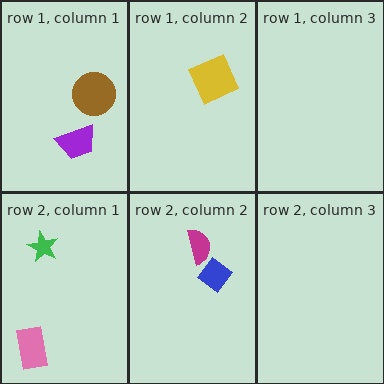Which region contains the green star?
The row 2, column 1 region.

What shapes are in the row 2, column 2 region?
The blue diamond, the magenta semicircle.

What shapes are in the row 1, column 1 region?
The purple trapezoid, the brown circle.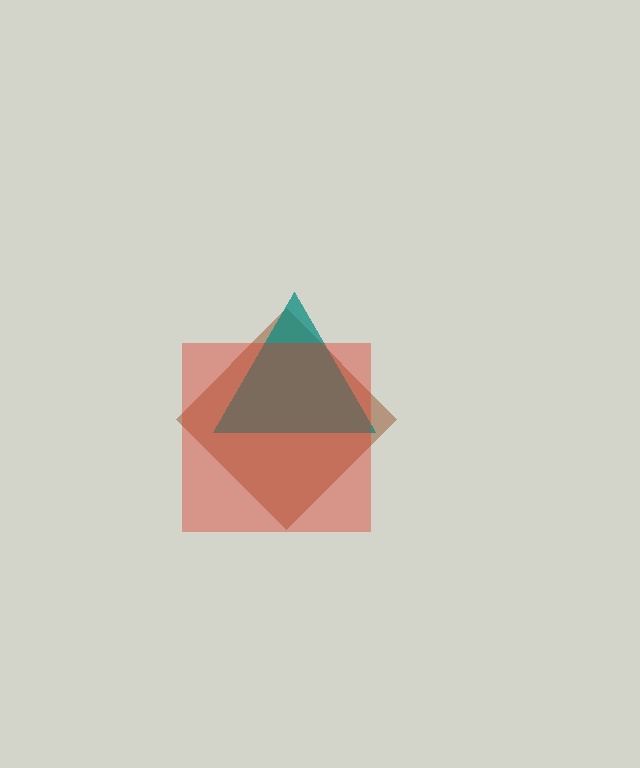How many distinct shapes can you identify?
There are 3 distinct shapes: a brown diamond, a teal triangle, a red square.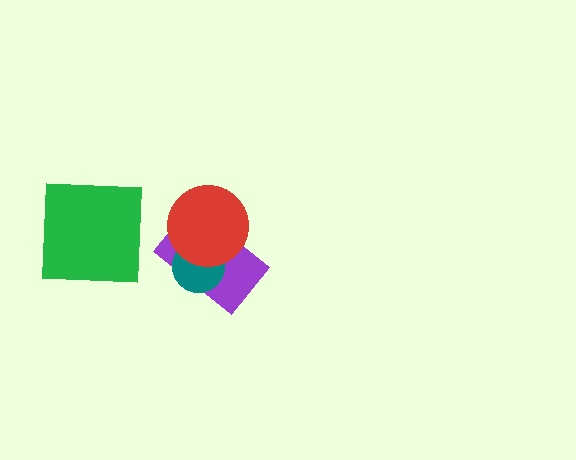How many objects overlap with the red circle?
2 objects overlap with the red circle.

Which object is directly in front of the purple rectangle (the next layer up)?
The teal circle is directly in front of the purple rectangle.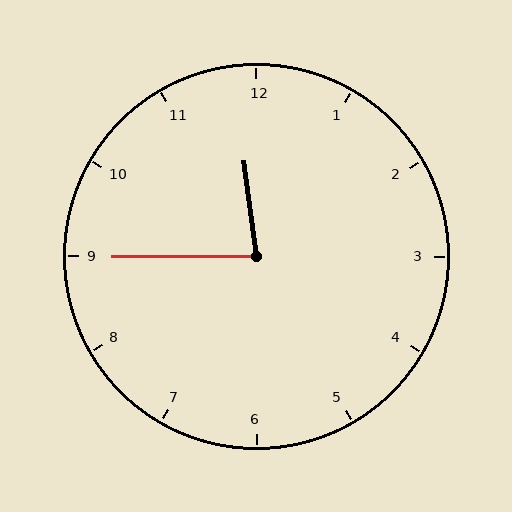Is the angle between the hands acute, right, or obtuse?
It is acute.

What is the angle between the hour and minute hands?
Approximately 82 degrees.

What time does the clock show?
11:45.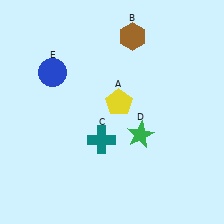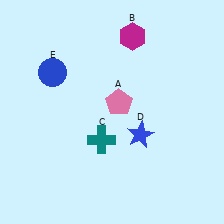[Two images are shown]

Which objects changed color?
A changed from yellow to pink. B changed from brown to magenta. D changed from green to blue.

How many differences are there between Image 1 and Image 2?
There are 3 differences between the two images.